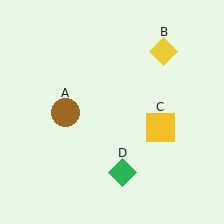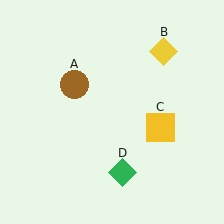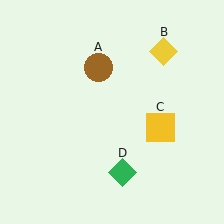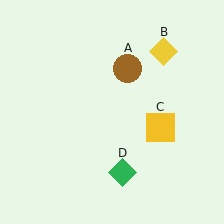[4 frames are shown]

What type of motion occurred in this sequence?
The brown circle (object A) rotated clockwise around the center of the scene.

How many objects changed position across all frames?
1 object changed position: brown circle (object A).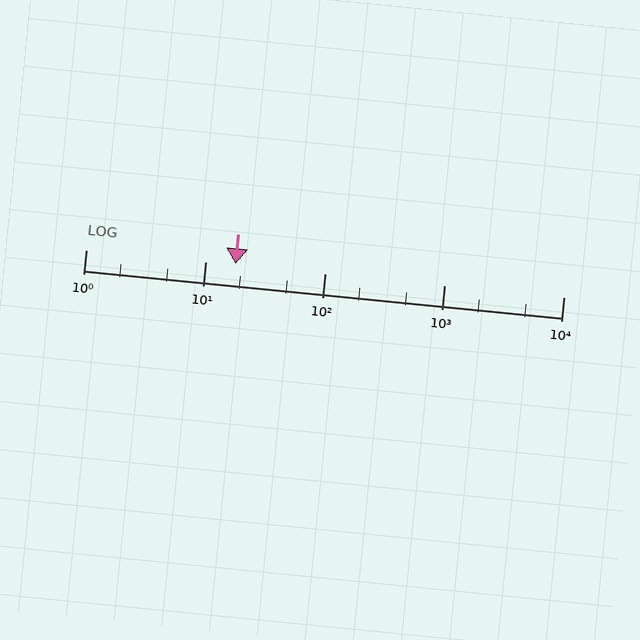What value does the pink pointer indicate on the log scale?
The pointer indicates approximately 18.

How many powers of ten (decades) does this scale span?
The scale spans 4 decades, from 1 to 10000.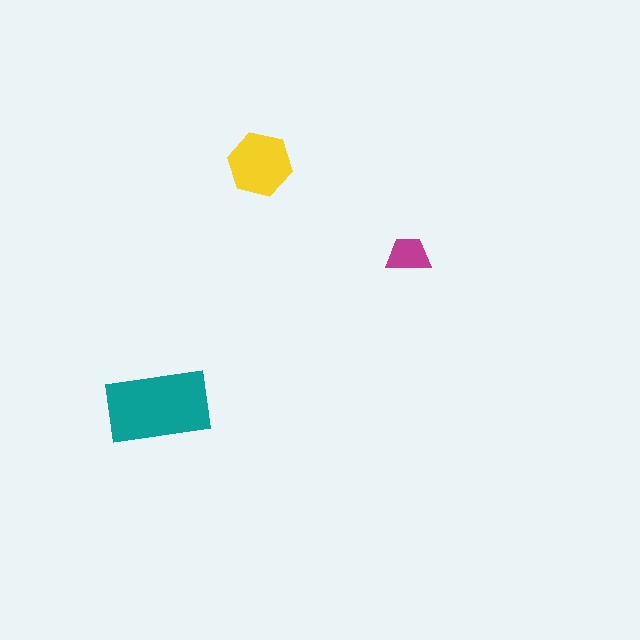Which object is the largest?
The teal rectangle.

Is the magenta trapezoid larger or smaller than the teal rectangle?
Smaller.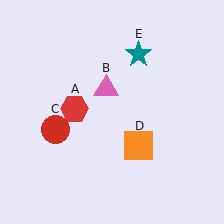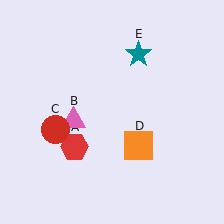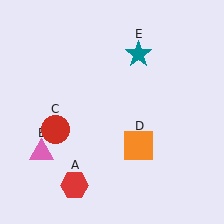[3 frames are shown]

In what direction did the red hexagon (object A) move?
The red hexagon (object A) moved down.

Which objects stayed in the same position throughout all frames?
Red circle (object C) and orange square (object D) and teal star (object E) remained stationary.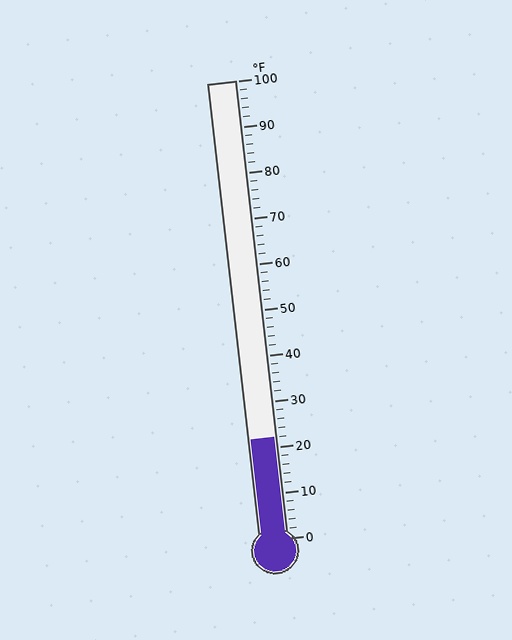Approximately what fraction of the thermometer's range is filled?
The thermometer is filled to approximately 20% of its range.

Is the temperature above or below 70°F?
The temperature is below 70°F.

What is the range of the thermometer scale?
The thermometer scale ranges from 0°F to 100°F.